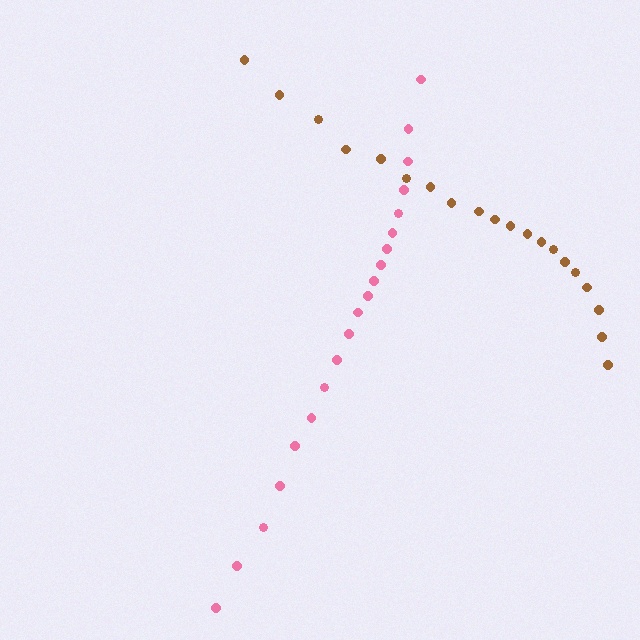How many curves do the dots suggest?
There are 2 distinct paths.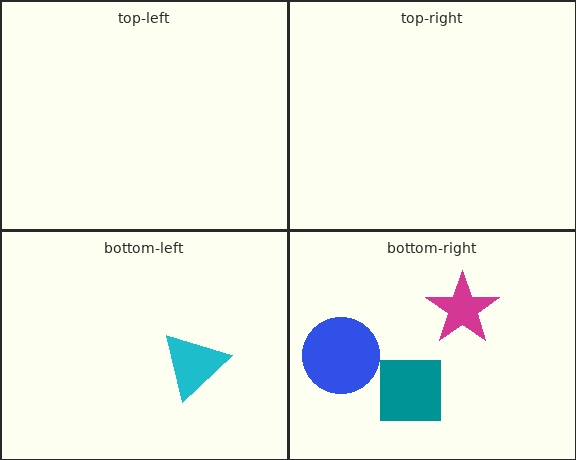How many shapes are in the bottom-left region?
1.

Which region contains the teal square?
The bottom-right region.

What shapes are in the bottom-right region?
The blue circle, the teal square, the magenta star.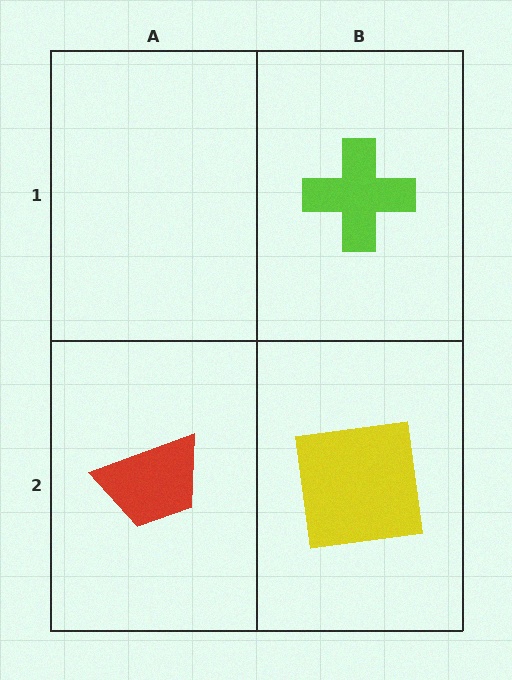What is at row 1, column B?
A lime cross.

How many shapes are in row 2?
2 shapes.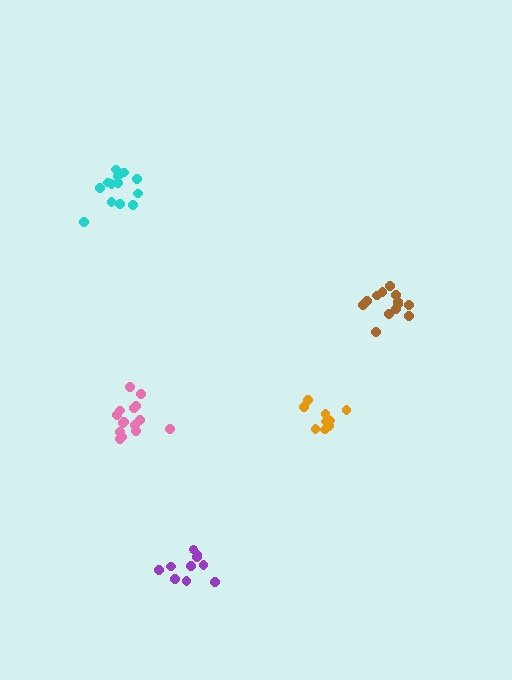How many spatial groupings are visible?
There are 5 spatial groupings.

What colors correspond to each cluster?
The clusters are colored: cyan, orange, purple, brown, pink.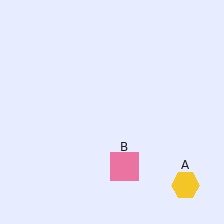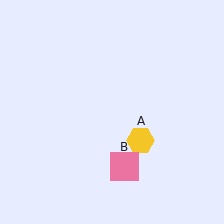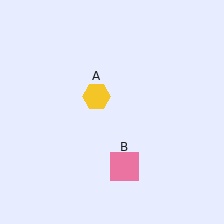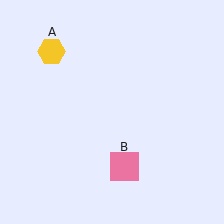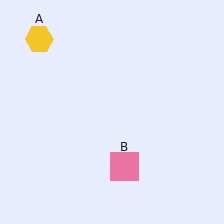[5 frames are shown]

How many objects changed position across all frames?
1 object changed position: yellow hexagon (object A).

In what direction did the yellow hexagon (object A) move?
The yellow hexagon (object A) moved up and to the left.